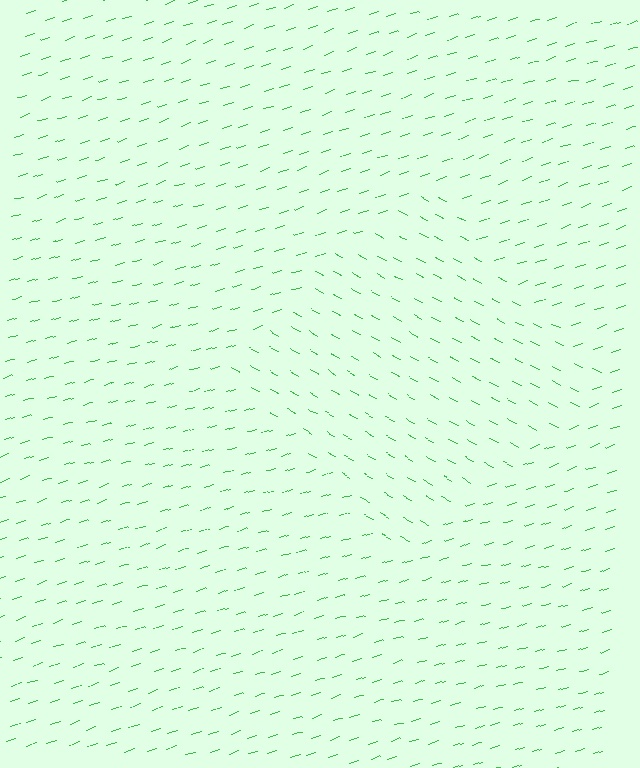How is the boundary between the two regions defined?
The boundary is defined purely by a change in line orientation (approximately 45 degrees difference). All lines are the same color and thickness.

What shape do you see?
I see a diamond.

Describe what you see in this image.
The image is filled with small green line segments. A diamond region in the image has lines oriented differently from the surrounding lines, creating a visible texture boundary.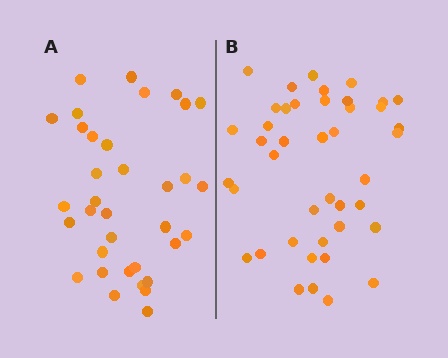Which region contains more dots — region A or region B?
Region B (the right region) has more dots.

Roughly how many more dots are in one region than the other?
Region B has roughly 8 or so more dots than region A.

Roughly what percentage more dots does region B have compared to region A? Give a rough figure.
About 20% more.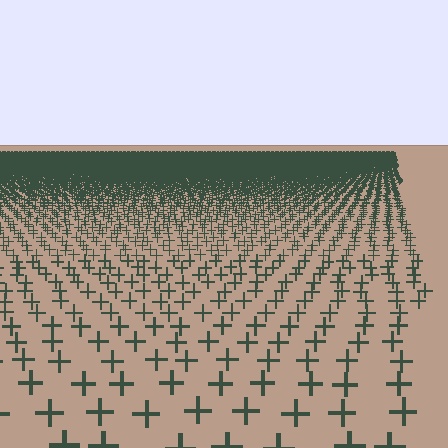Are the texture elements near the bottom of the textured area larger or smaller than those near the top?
Larger. Near the bottom, elements are closer to the viewer and appear at a bigger on-screen size.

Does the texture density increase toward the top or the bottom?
Density increases toward the top.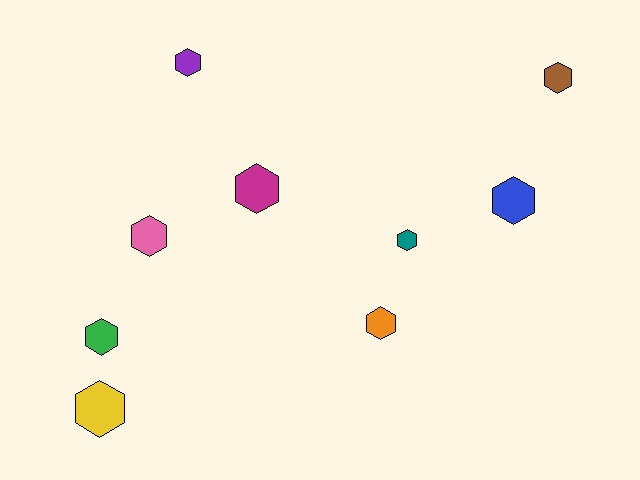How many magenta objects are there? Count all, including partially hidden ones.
There is 1 magenta object.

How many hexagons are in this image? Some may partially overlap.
There are 9 hexagons.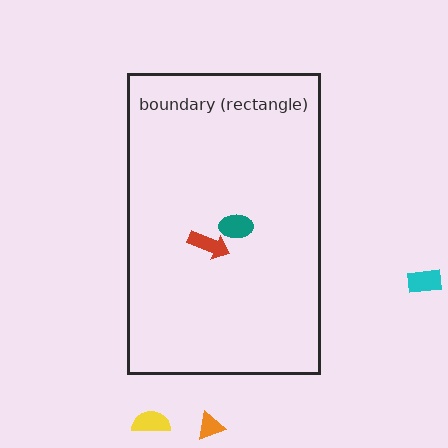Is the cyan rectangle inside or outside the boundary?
Outside.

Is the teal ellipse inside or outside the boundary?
Inside.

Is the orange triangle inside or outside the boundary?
Outside.